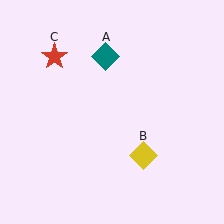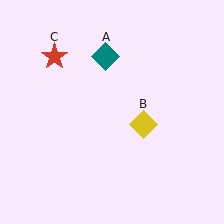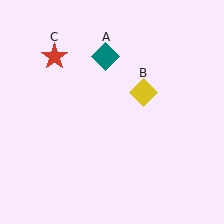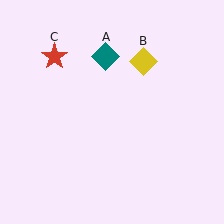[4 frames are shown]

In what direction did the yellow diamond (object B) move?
The yellow diamond (object B) moved up.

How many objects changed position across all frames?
1 object changed position: yellow diamond (object B).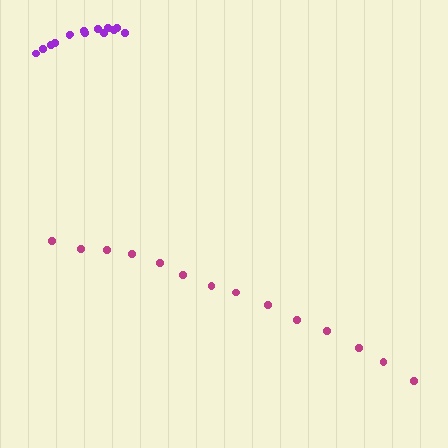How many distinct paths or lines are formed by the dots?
There are 2 distinct paths.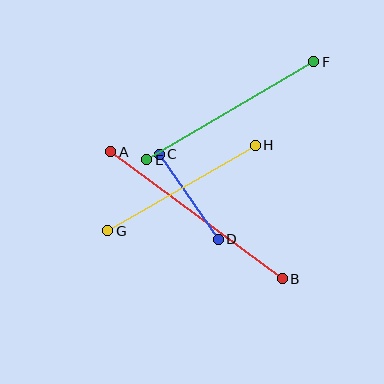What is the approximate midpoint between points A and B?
The midpoint is at approximately (196, 215) pixels.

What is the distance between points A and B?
The distance is approximately 213 pixels.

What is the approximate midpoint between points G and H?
The midpoint is at approximately (182, 188) pixels.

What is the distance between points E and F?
The distance is approximately 193 pixels.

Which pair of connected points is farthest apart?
Points A and B are farthest apart.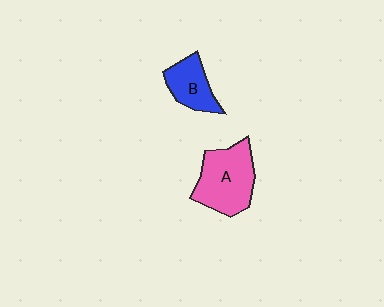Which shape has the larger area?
Shape A (pink).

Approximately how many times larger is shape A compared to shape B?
Approximately 1.7 times.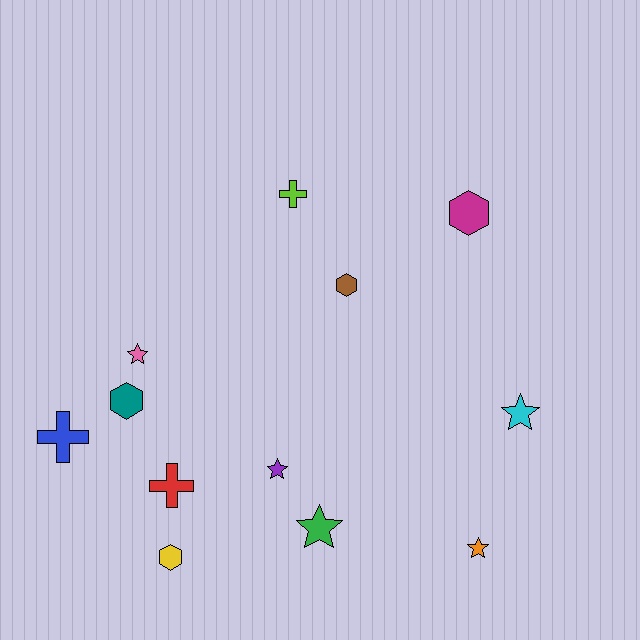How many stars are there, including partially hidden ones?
There are 5 stars.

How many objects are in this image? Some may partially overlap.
There are 12 objects.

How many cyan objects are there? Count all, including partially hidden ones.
There is 1 cyan object.